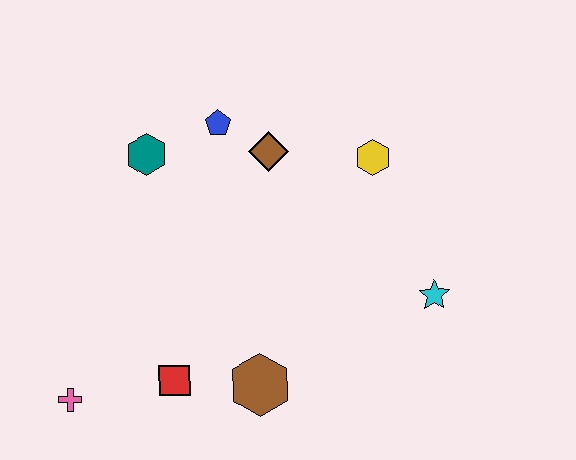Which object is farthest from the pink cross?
The yellow hexagon is farthest from the pink cross.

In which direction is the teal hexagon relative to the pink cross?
The teal hexagon is above the pink cross.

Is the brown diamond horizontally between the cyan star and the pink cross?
Yes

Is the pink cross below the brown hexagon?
Yes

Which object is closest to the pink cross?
The red square is closest to the pink cross.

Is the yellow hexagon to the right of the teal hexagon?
Yes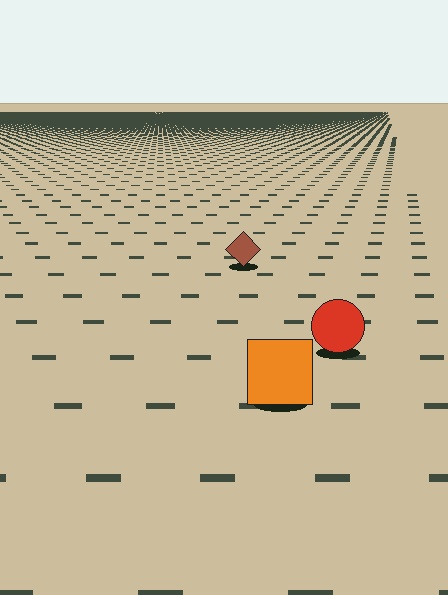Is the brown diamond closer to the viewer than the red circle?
No. The red circle is closer — you can tell from the texture gradient: the ground texture is coarser near it.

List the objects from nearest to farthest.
From nearest to farthest: the orange square, the red circle, the brown diamond.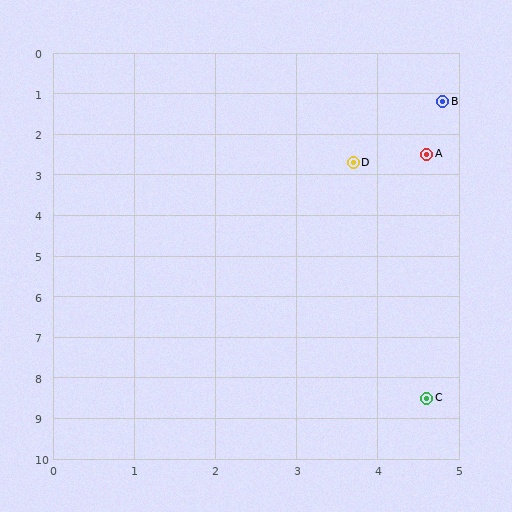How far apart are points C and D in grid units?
Points C and D are about 5.9 grid units apart.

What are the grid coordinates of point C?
Point C is at approximately (4.6, 8.5).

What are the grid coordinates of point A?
Point A is at approximately (4.6, 2.5).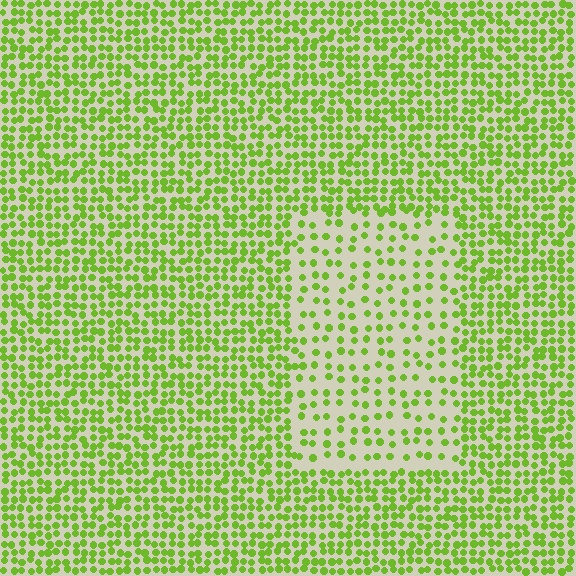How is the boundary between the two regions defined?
The boundary is defined by a change in element density (approximately 2.1x ratio). All elements are the same color, size, and shape.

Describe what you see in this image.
The image contains small lime elements arranged at two different densities. A rectangle-shaped region is visible where the elements are less densely packed than the surrounding area.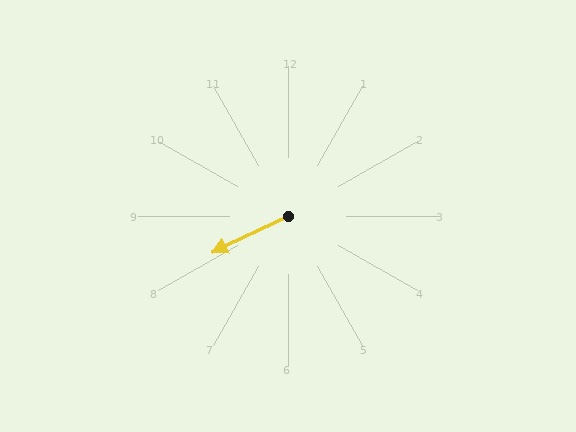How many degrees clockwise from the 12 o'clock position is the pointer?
Approximately 244 degrees.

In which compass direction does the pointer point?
Southwest.